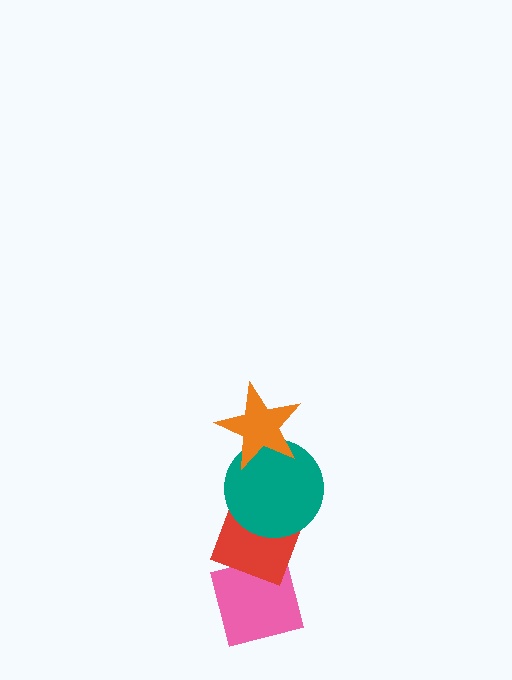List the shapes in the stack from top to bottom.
From top to bottom: the orange star, the teal circle, the red diamond, the pink square.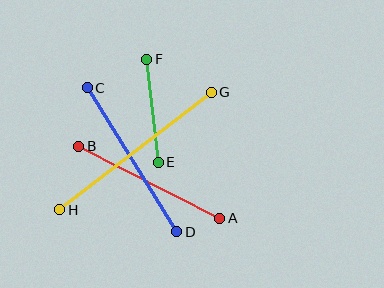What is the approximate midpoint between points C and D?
The midpoint is at approximately (132, 160) pixels.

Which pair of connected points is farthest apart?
Points G and H are farthest apart.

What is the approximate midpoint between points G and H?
The midpoint is at approximately (136, 151) pixels.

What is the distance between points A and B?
The distance is approximately 159 pixels.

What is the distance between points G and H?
The distance is approximately 192 pixels.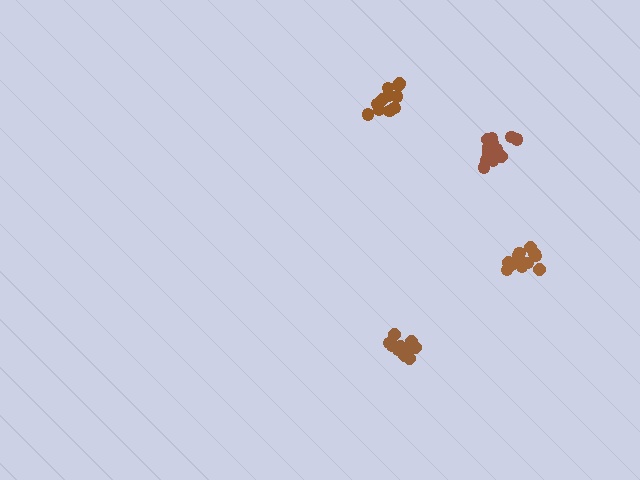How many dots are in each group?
Group 1: 11 dots, Group 2: 11 dots, Group 3: 13 dots, Group 4: 16 dots (51 total).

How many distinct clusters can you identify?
There are 4 distinct clusters.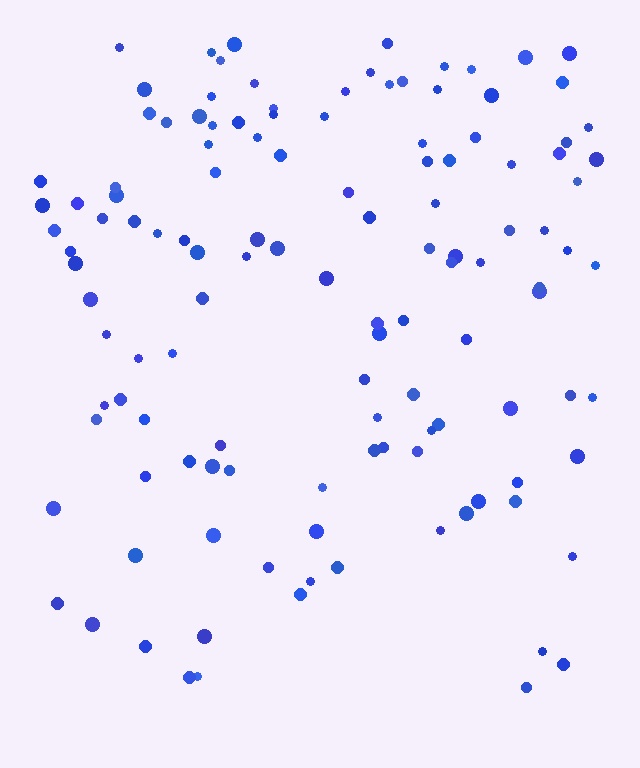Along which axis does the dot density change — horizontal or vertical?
Vertical.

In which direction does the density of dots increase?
From bottom to top, with the top side densest.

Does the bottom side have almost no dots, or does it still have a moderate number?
Still a moderate number, just noticeably fewer than the top.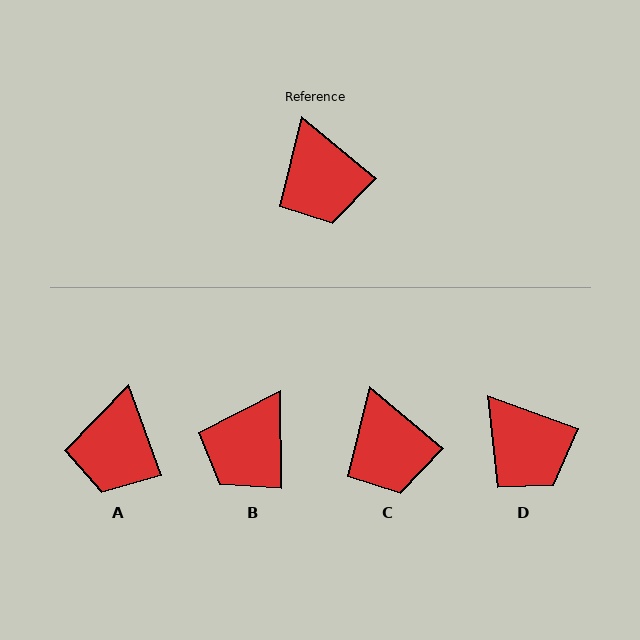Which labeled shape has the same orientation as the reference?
C.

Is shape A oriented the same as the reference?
No, it is off by about 30 degrees.